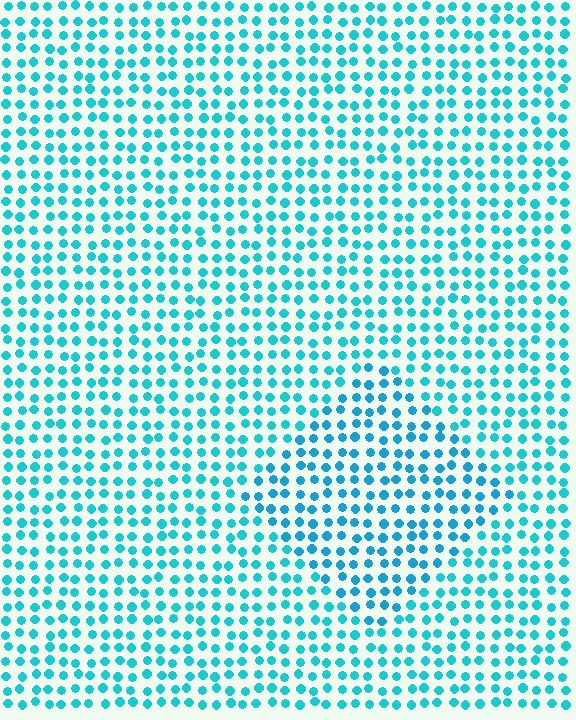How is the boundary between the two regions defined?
The boundary is defined purely by a slight shift in hue (about 15 degrees). Spacing, size, and orientation are identical on both sides.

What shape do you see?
I see a diamond.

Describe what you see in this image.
The image is filled with small cyan elements in a uniform arrangement. A diamond-shaped region is visible where the elements are tinted to a slightly different hue, forming a subtle color boundary.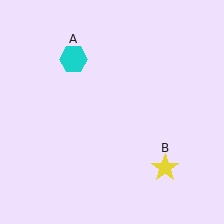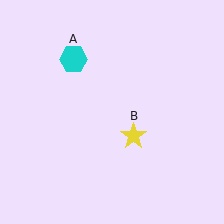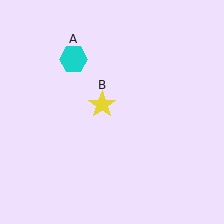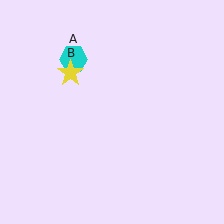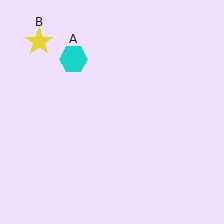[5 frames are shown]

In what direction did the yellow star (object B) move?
The yellow star (object B) moved up and to the left.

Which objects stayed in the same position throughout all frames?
Cyan hexagon (object A) remained stationary.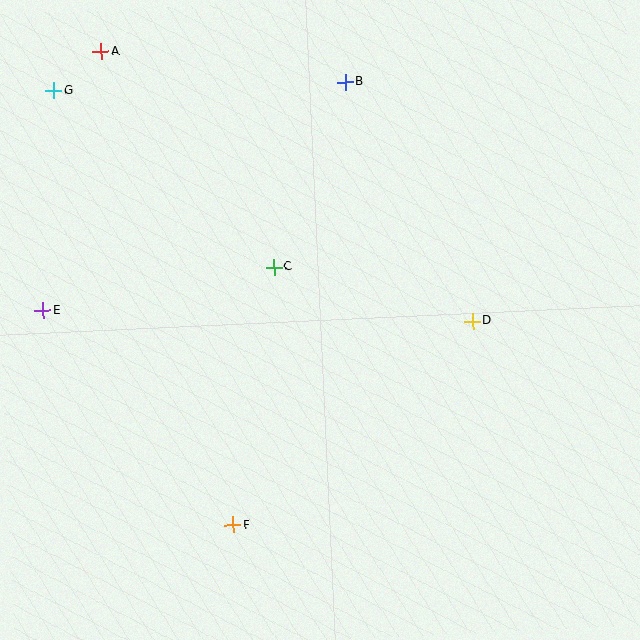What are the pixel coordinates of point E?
Point E is at (43, 310).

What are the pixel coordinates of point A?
Point A is at (101, 52).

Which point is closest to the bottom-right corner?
Point D is closest to the bottom-right corner.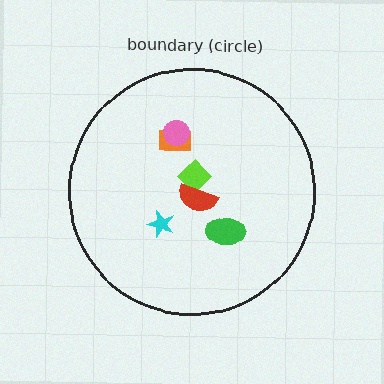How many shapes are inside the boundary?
6 inside, 0 outside.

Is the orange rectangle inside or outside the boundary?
Inside.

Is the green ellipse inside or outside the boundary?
Inside.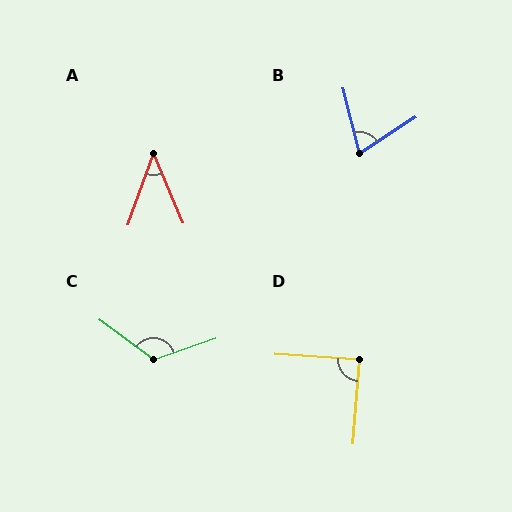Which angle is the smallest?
A, at approximately 43 degrees.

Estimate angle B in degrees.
Approximately 72 degrees.